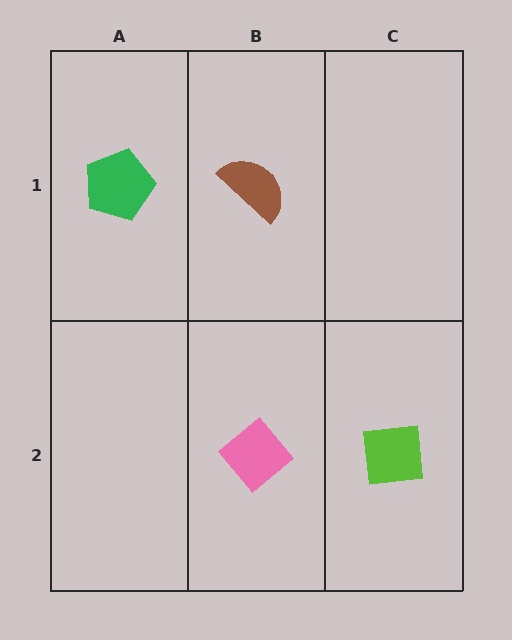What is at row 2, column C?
A lime square.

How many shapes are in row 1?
2 shapes.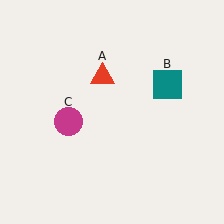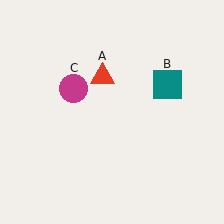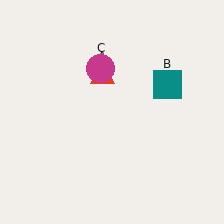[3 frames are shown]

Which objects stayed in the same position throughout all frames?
Red triangle (object A) and teal square (object B) remained stationary.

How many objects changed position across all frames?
1 object changed position: magenta circle (object C).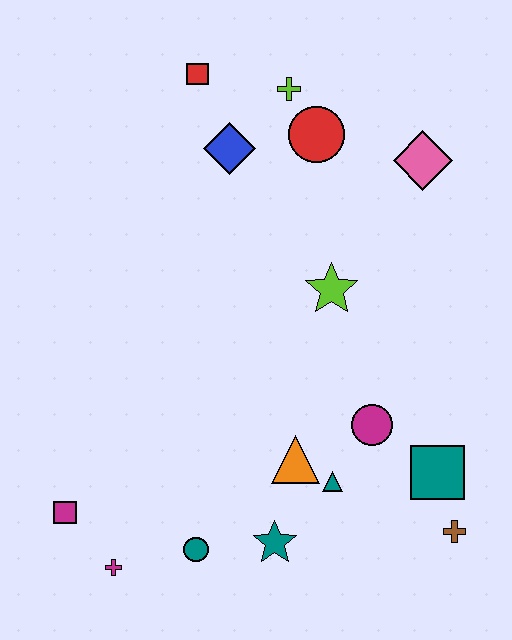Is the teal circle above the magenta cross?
Yes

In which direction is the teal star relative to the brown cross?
The teal star is to the left of the brown cross.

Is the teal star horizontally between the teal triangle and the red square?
Yes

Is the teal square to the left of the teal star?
No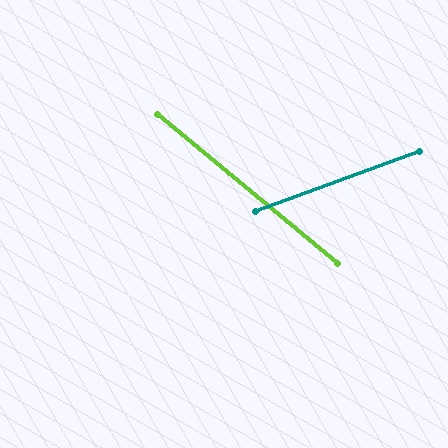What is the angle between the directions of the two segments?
Approximately 59 degrees.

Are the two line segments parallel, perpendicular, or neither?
Neither parallel nor perpendicular — they differ by about 59°.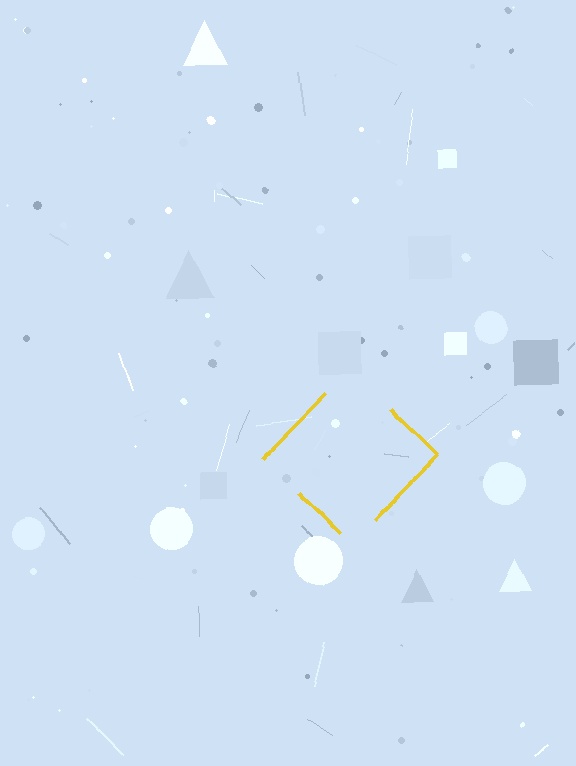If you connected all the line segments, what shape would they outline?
They would outline a diamond.